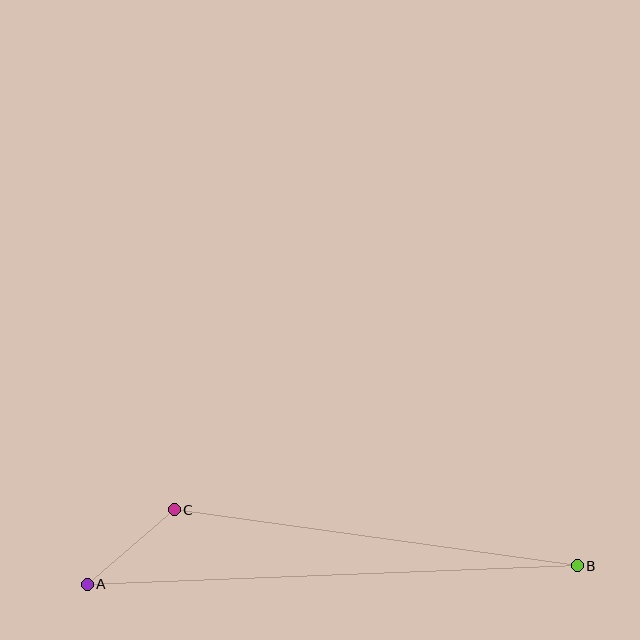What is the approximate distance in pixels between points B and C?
The distance between B and C is approximately 407 pixels.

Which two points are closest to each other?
Points A and C are closest to each other.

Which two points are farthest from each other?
Points A and B are farthest from each other.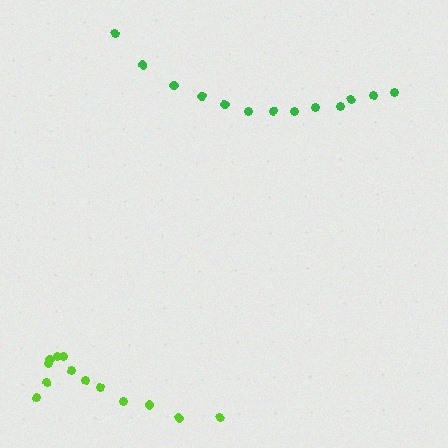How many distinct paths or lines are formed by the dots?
There are 2 distinct paths.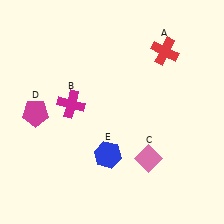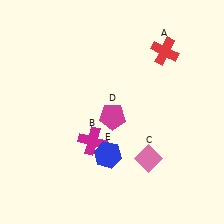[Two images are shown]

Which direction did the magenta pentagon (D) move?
The magenta pentagon (D) moved right.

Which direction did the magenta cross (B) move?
The magenta cross (B) moved down.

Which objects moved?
The objects that moved are: the magenta cross (B), the magenta pentagon (D).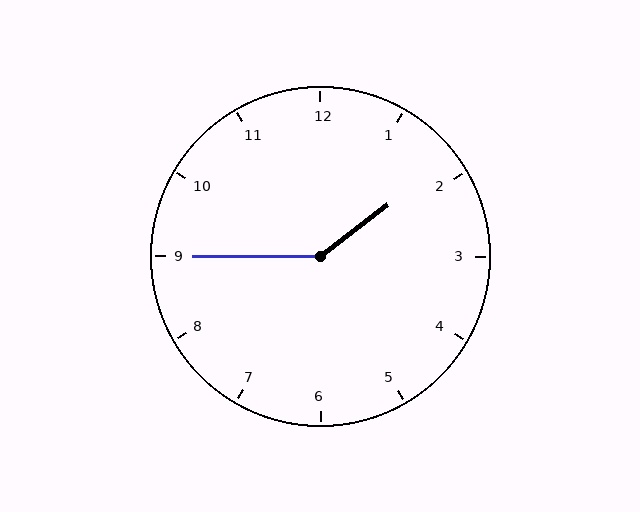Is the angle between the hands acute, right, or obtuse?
It is obtuse.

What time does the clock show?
1:45.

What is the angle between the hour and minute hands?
Approximately 142 degrees.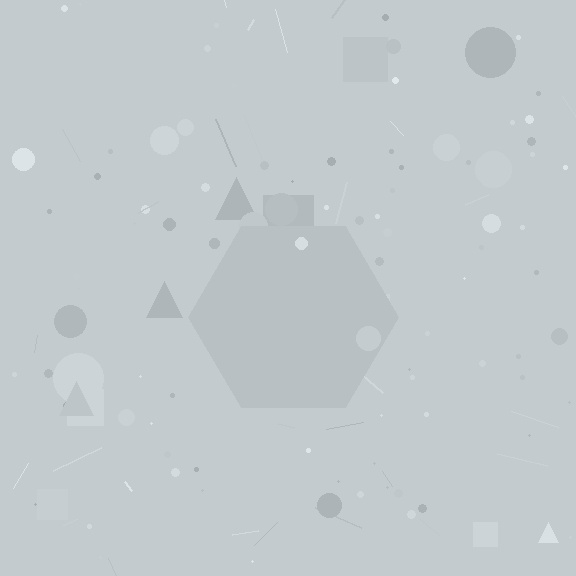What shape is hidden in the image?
A hexagon is hidden in the image.